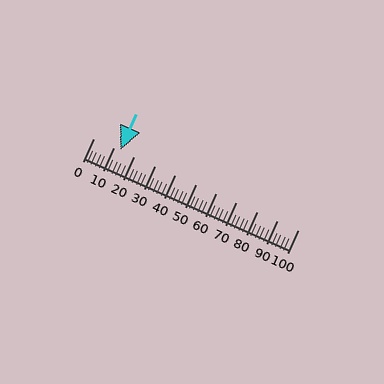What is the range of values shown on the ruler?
The ruler shows values from 0 to 100.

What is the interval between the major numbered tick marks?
The major tick marks are spaced 10 units apart.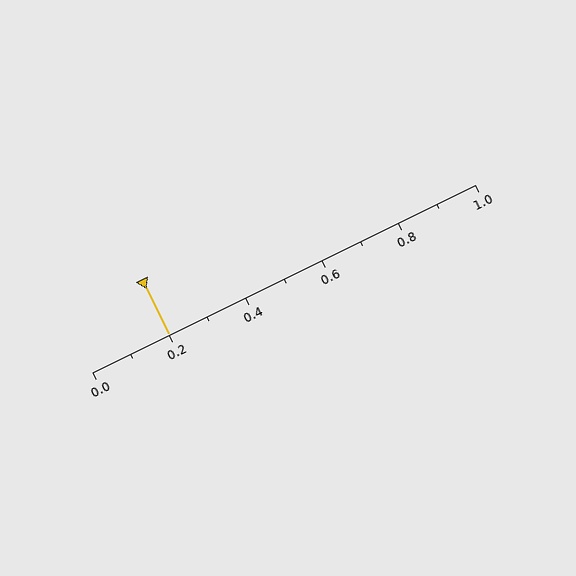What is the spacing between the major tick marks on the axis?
The major ticks are spaced 0.2 apart.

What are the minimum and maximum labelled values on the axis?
The axis runs from 0.0 to 1.0.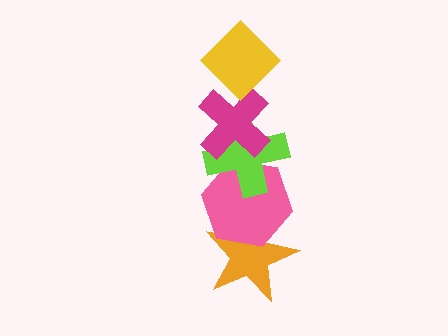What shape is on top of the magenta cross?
The yellow diamond is on top of the magenta cross.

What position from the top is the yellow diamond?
The yellow diamond is 1st from the top.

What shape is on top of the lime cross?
The magenta cross is on top of the lime cross.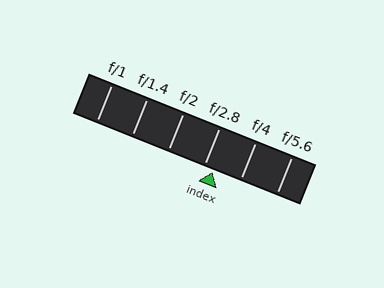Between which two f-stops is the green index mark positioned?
The index mark is between f/2.8 and f/4.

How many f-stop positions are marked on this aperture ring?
There are 6 f-stop positions marked.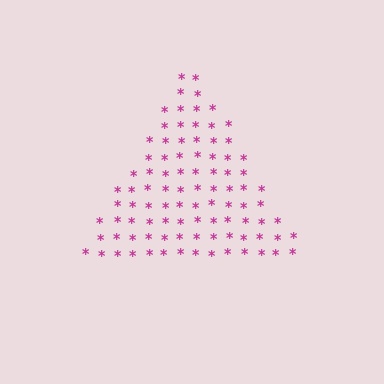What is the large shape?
The large shape is a triangle.